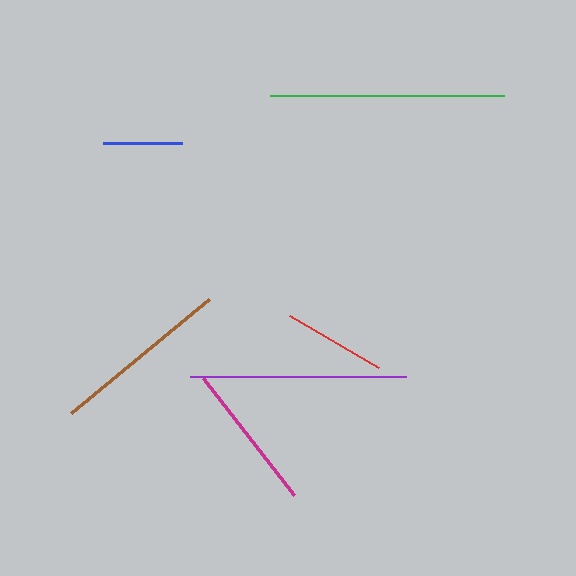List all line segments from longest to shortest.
From longest to shortest: green, purple, brown, magenta, red, blue.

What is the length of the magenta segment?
The magenta segment is approximately 148 pixels long.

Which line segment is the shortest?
The blue line is the shortest at approximately 79 pixels.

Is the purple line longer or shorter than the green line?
The green line is longer than the purple line.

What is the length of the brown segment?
The brown segment is approximately 179 pixels long.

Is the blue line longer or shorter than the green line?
The green line is longer than the blue line.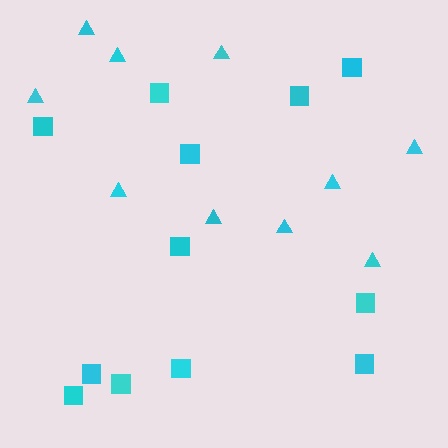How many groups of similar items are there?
There are 2 groups: one group of triangles (10) and one group of squares (12).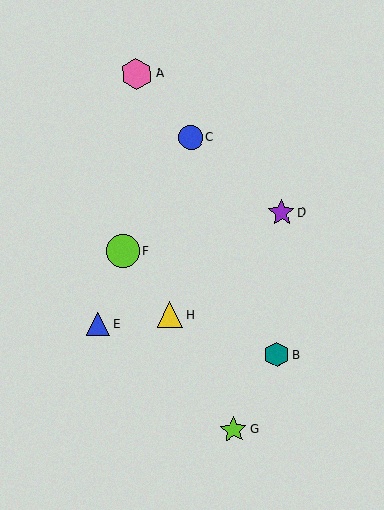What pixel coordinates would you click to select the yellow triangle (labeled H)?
Click at (170, 315) to select the yellow triangle H.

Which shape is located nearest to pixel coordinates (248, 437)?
The lime star (labeled G) at (234, 430) is nearest to that location.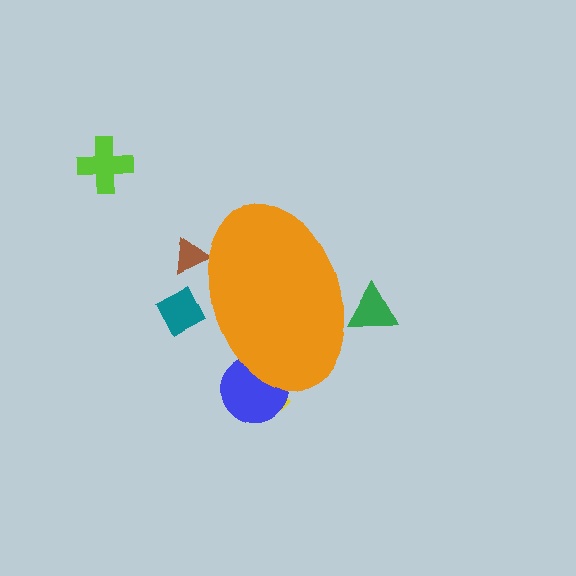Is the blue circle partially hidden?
Yes, the blue circle is partially hidden behind the orange ellipse.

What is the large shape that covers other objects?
An orange ellipse.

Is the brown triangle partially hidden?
Yes, the brown triangle is partially hidden behind the orange ellipse.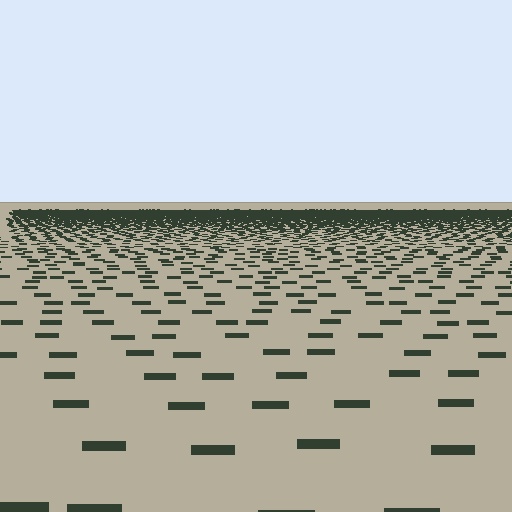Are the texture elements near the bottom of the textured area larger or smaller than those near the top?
Larger. Near the bottom, elements are closer to the viewer and appear at a bigger on-screen size.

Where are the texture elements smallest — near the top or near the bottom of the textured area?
Near the top.